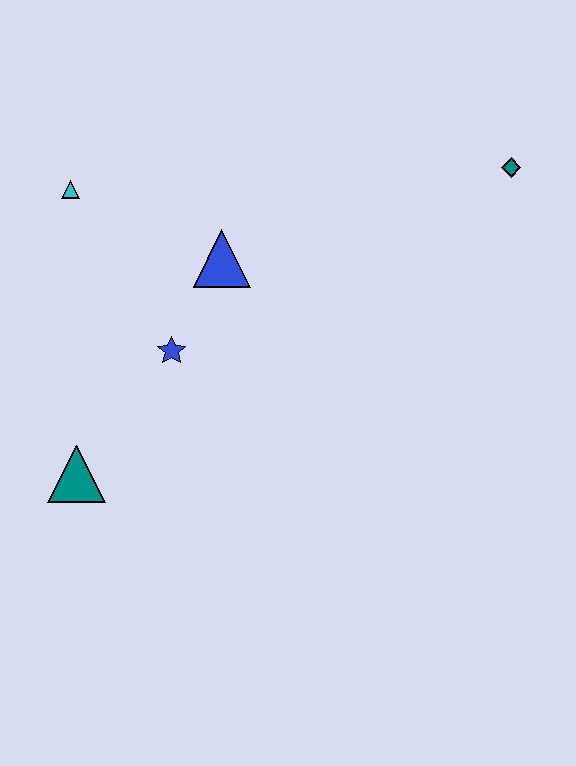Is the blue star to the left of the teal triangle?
No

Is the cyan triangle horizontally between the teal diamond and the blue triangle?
No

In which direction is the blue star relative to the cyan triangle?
The blue star is below the cyan triangle.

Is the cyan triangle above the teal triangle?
Yes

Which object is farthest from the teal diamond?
The teal triangle is farthest from the teal diamond.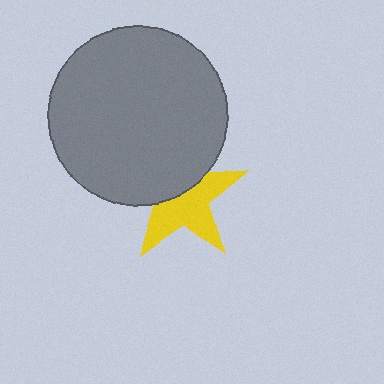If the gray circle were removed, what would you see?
You would see the complete yellow star.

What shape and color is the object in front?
The object in front is a gray circle.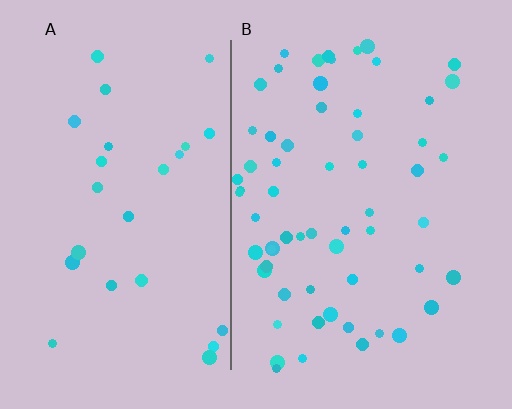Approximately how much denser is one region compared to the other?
Approximately 2.4× — region B over region A.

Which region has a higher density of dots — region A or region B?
B (the right).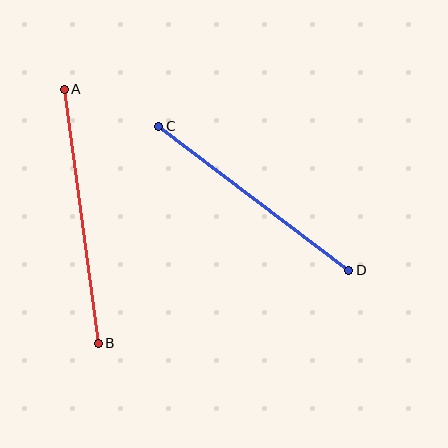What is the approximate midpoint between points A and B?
The midpoint is at approximately (81, 216) pixels.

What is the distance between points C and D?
The distance is approximately 238 pixels.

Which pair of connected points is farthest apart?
Points A and B are farthest apart.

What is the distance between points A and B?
The distance is approximately 257 pixels.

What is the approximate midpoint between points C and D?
The midpoint is at approximately (254, 198) pixels.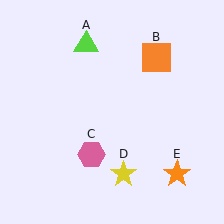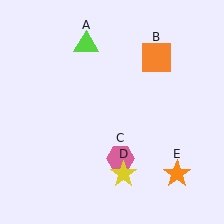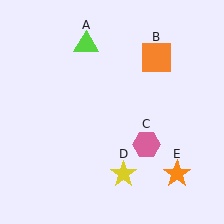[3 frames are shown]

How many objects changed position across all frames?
1 object changed position: pink hexagon (object C).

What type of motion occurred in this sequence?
The pink hexagon (object C) rotated counterclockwise around the center of the scene.